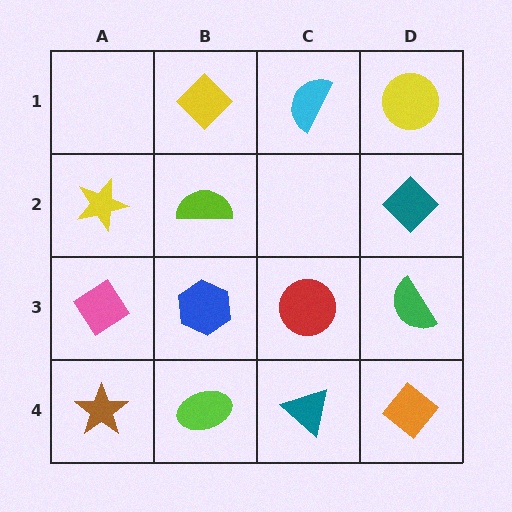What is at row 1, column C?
A cyan semicircle.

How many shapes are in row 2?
3 shapes.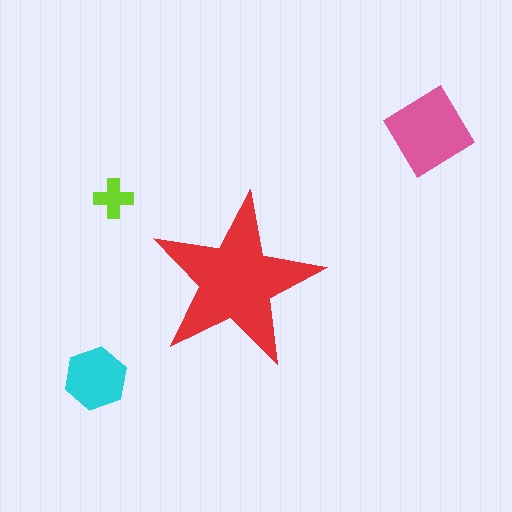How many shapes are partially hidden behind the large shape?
0 shapes are partially hidden.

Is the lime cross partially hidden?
No, the lime cross is fully visible.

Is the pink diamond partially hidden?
No, the pink diamond is fully visible.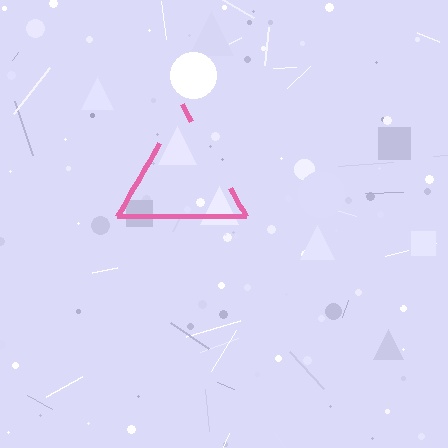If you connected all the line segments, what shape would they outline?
They would outline a triangle.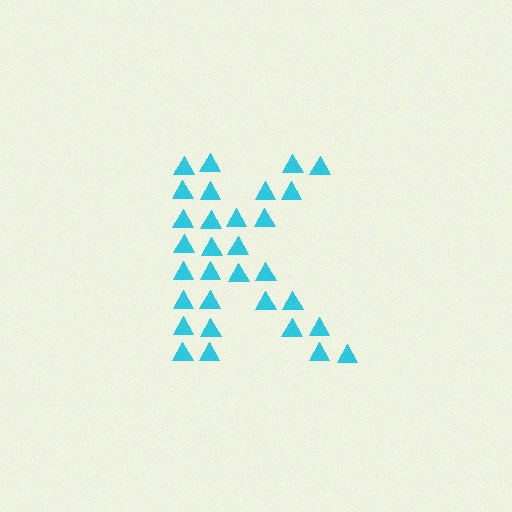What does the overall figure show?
The overall figure shows the letter K.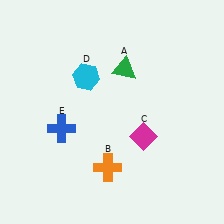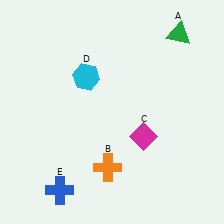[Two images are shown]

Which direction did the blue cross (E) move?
The blue cross (E) moved down.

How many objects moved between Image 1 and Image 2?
2 objects moved between the two images.